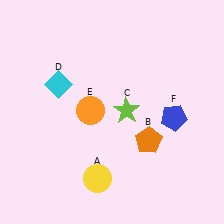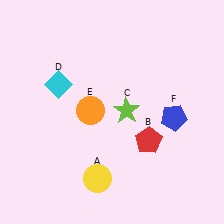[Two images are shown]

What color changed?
The pentagon (B) changed from orange in Image 1 to red in Image 2.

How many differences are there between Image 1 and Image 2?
There is 1 difference between the two images.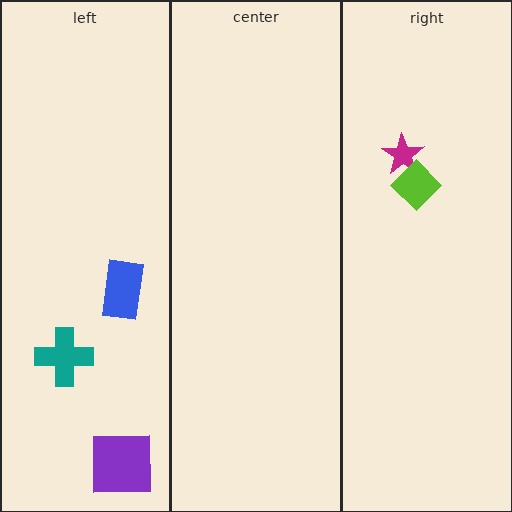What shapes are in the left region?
The teal cross, the blue rectangle, the purple square.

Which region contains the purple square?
The left region.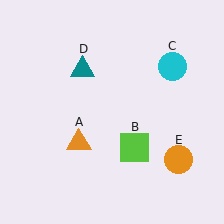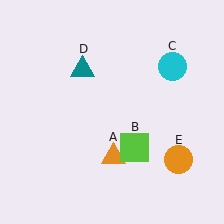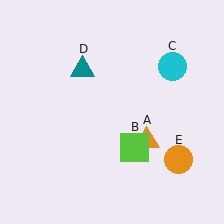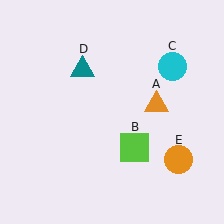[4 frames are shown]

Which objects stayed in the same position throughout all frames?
Lime square (object B) and cyan circle (object C) and teal triangle (object D) and orange circle (object E) remained stationary.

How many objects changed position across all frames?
1 object changed position: orange triangle (object A).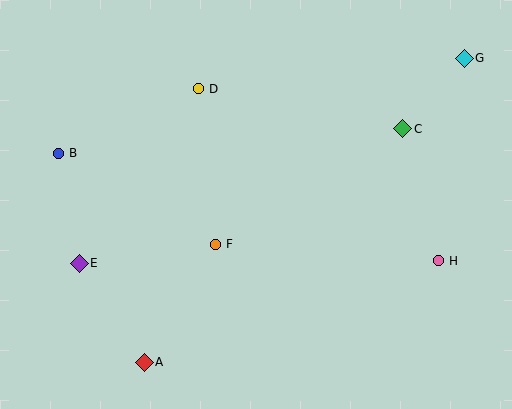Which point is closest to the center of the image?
Point F at (215, 244) is closest to the center.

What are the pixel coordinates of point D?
Point D is at (198, 89).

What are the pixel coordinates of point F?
Point F is at (215, 244).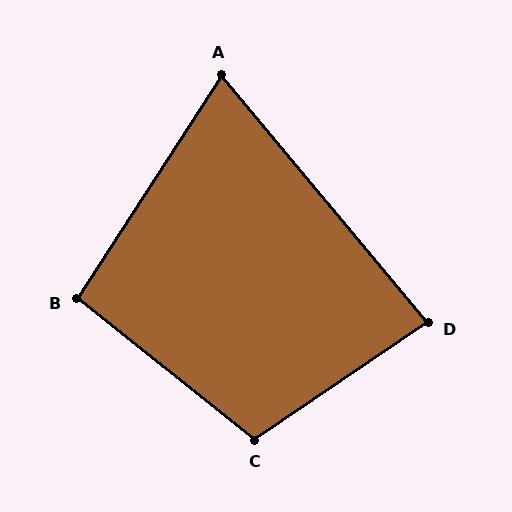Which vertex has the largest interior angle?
C, at approximately 107 degrees.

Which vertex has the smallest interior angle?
A, at approximately 73 degrees.